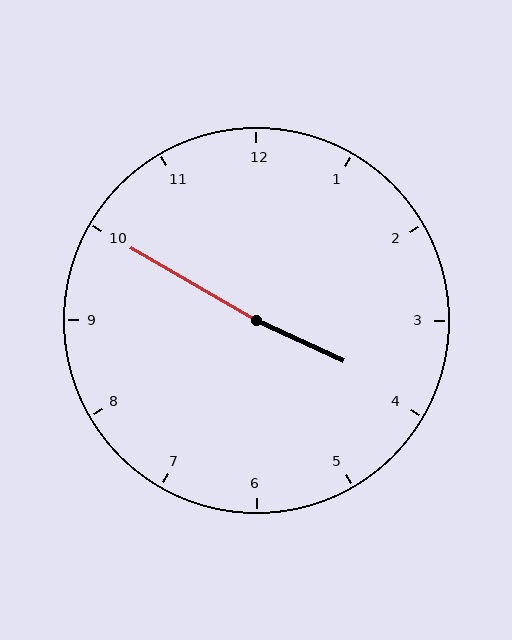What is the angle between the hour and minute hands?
Approximately 175 degrees.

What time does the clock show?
3:50.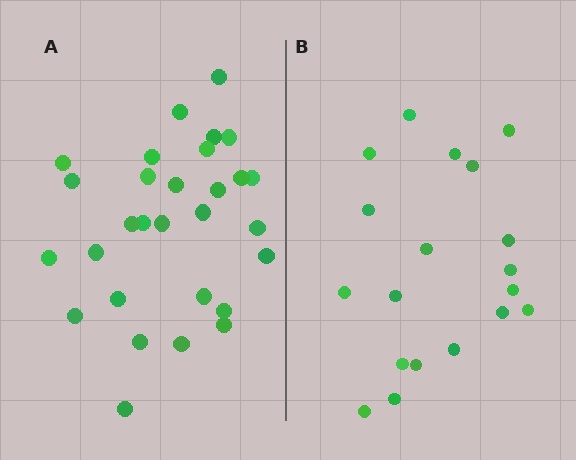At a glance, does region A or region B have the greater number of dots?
Region A (the left region) has more dots.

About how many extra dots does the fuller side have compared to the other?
Region A has roughly 10 or so more dots than region B.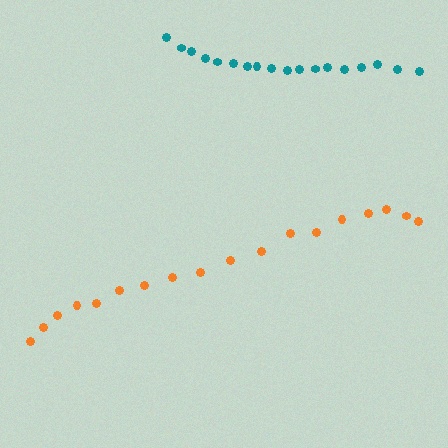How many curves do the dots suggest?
There are 2 distinct paths.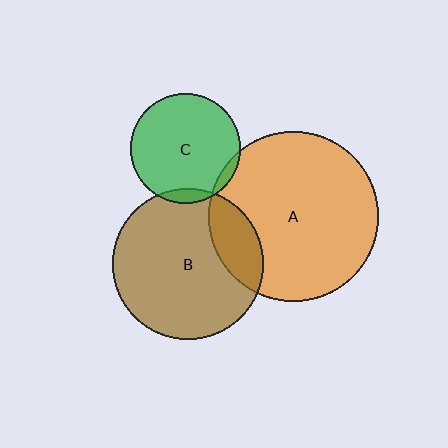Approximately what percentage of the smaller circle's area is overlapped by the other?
Approximately 5%.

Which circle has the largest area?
Circle A (orange).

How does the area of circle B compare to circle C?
Approximately 1.9 times.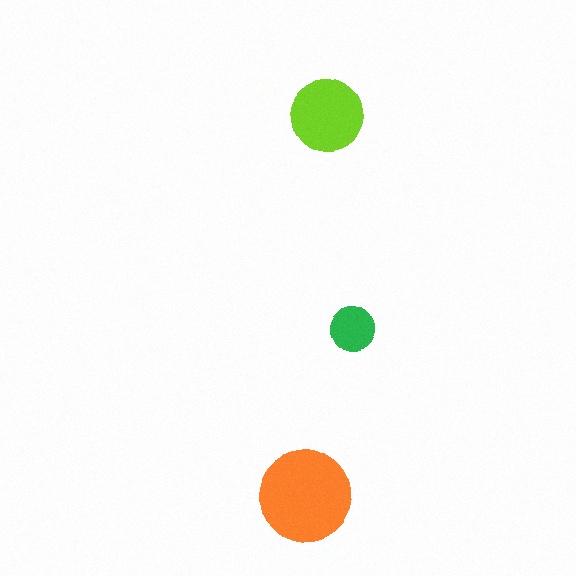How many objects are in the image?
There are 3 objects in the image.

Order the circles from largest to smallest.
the orange one, the lime one, the green one.